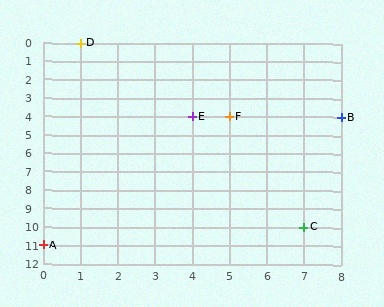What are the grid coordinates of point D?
Point D is at grid coordinates (1, 0).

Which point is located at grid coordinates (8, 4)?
Point B is at (8, 4).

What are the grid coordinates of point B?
Point B is at grid coordinates (8, 4).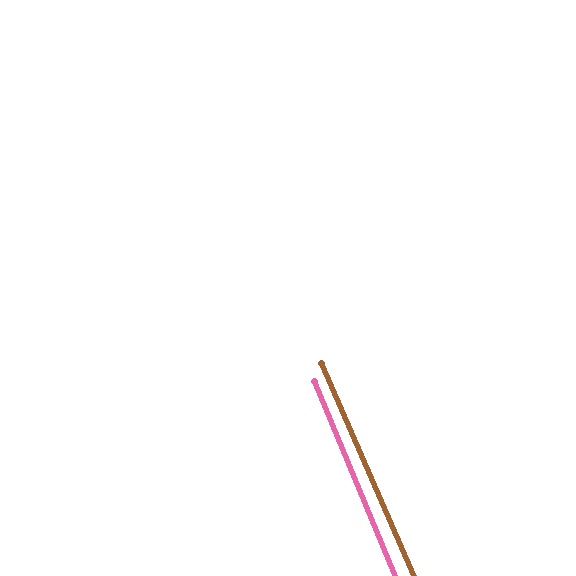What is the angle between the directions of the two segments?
Approximately 1 degree.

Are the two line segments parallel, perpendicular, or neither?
Parallel — their directions differ by only 1.0°.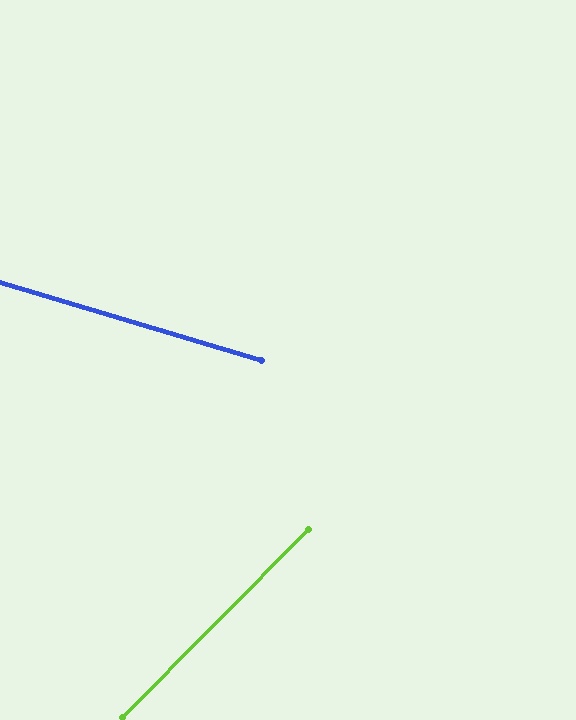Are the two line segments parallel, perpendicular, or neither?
Neither parallel nor perpendicular — they differ by about 62°.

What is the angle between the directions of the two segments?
Approximately 62 degrees.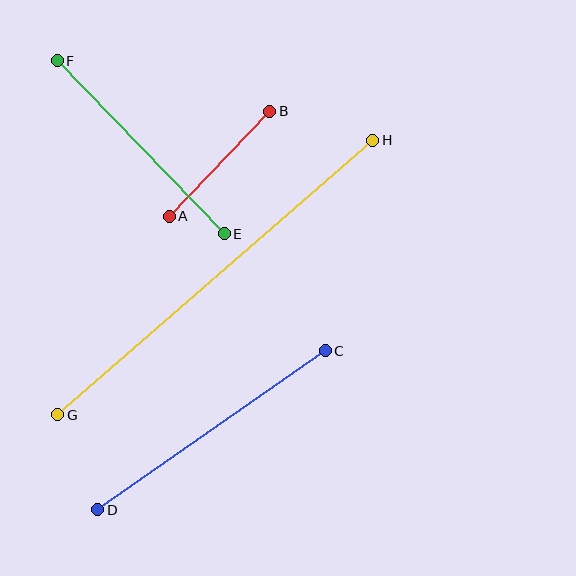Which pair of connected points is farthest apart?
Points G and H are farthest apart.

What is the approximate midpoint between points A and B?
The midpoint is at approximately (219, 164) pixels.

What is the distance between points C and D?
The distance is approximately 277 pixels.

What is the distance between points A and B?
The distance is approximately 146 pixels.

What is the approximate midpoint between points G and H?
The midpoint is at approximately (215, 277) pixels.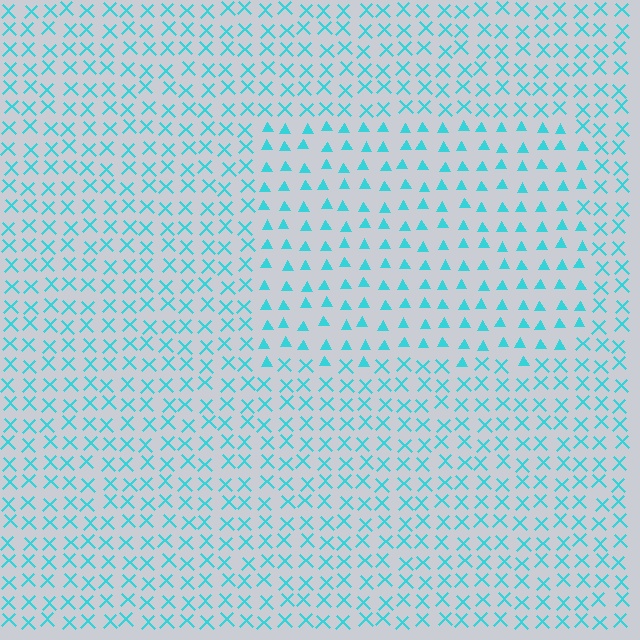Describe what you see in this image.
The image is filled with small cyan elements arranged in a uniform grid. A rectangle-shaped region contains triangles, while the surrounding area contains X marks. The boundary is defined purely by the change in element shape.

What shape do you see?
I see a rectangle.